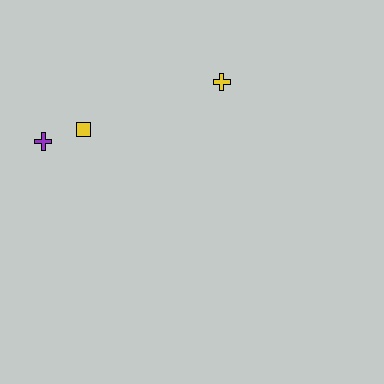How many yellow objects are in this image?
There are 2 yellow objects.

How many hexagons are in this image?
There are no hexagons.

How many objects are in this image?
There are 3 objects.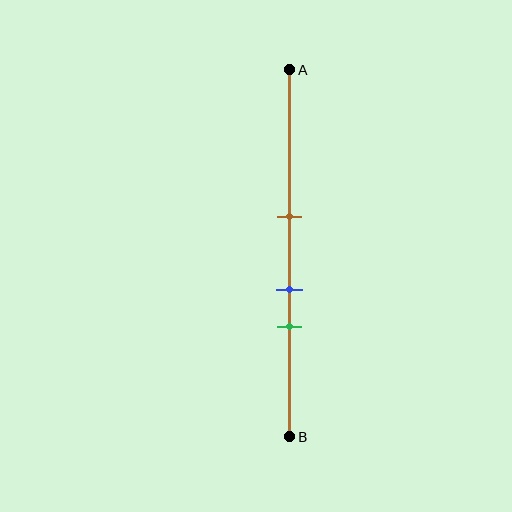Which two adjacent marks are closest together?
The blue and green marks are the closest adjacent pair.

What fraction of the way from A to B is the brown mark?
The brown mark is approximately 40% (0.4) of the way from A to B.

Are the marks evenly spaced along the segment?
Yes, the marks are approximately evenly spaced.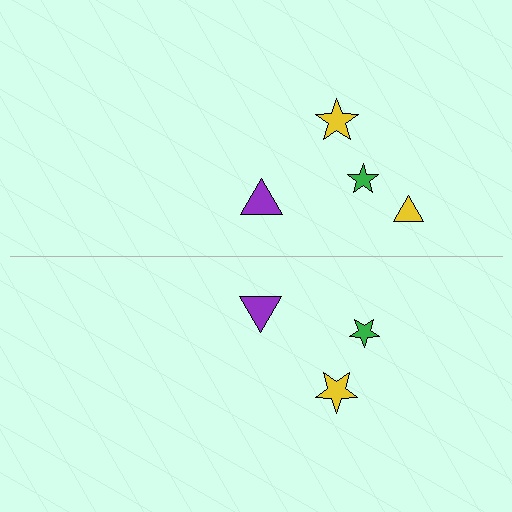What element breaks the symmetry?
A yellow triangle is missing from the bottom side.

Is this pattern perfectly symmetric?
No, the pattern is not perfectly symmetric. A yellow triangle is missing from the bottom side.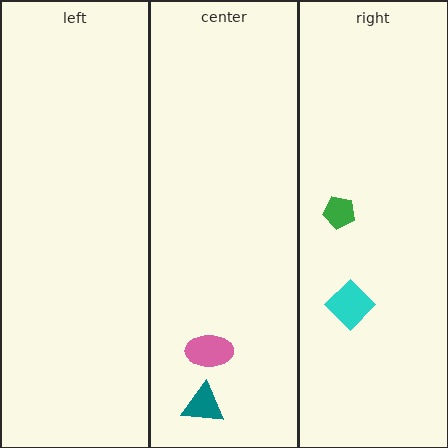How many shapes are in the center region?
2.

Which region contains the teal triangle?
The center region.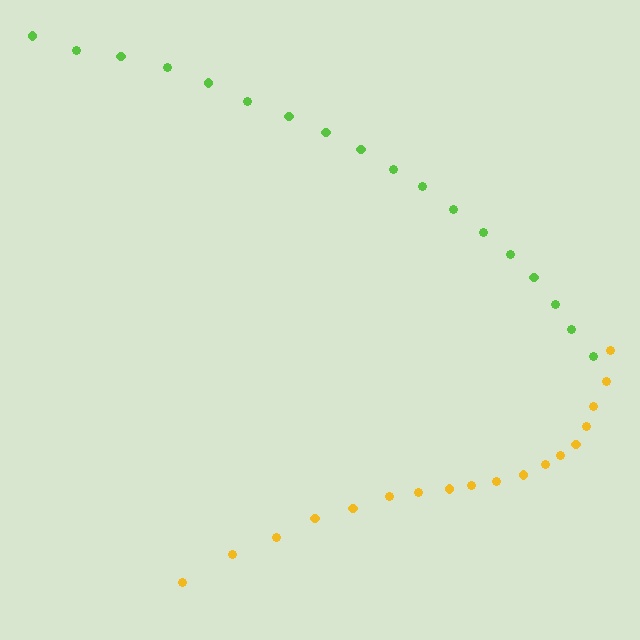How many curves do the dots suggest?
There are 2 distinct paths.